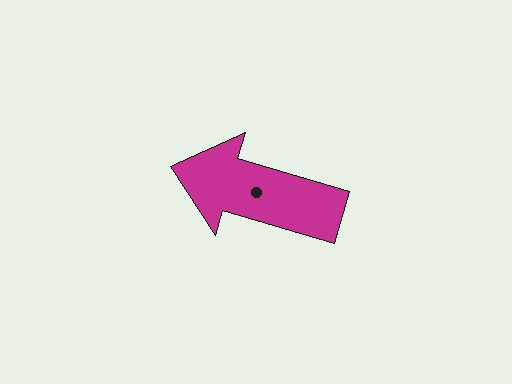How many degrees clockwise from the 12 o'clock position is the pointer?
Approximately 287 degrees.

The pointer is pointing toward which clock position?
Roughly 10 o'clock.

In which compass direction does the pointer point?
West.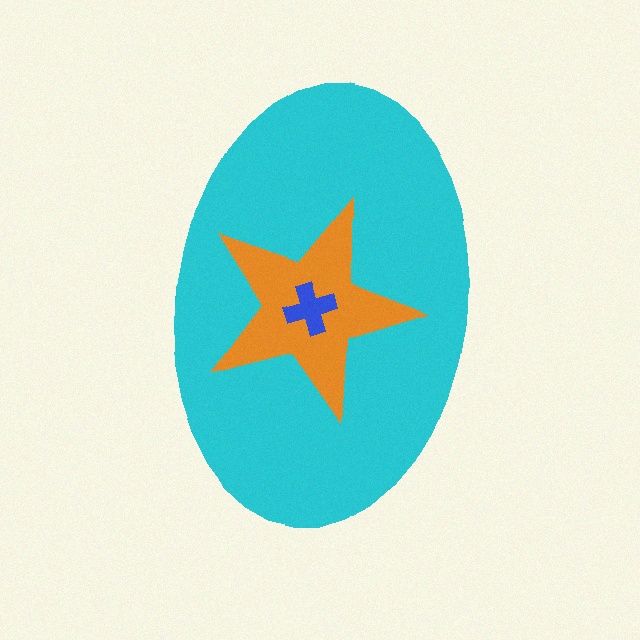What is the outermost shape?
The cyan ellipse.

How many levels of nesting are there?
3.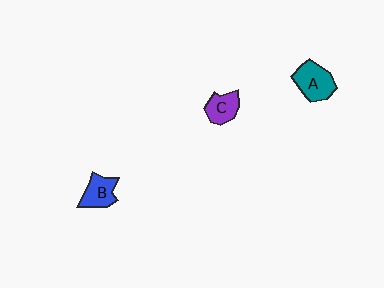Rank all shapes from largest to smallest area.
From largest to smallest: A (teal), B (blue), C (purple).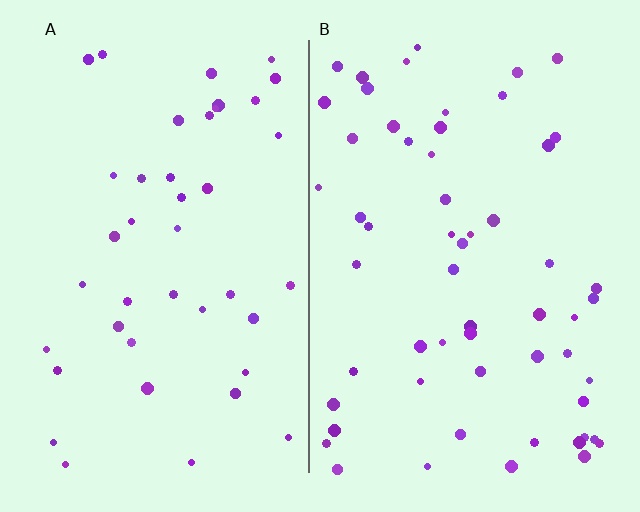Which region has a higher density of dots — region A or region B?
B (the right).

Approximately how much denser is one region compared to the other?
Approximately 1.4× — region B over region A.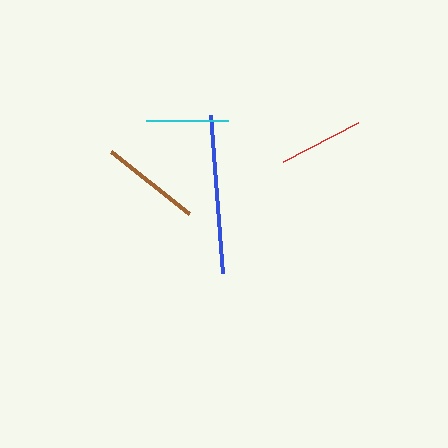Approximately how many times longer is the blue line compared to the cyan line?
The blue line is approximately 1.9 times the length of the cyan line.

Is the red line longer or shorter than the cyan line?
The red line is longer than the cyan line.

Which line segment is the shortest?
The cyan line is the shortest at approximately 82 pixels.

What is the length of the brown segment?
The brown segment is approximately 100 pixels long.